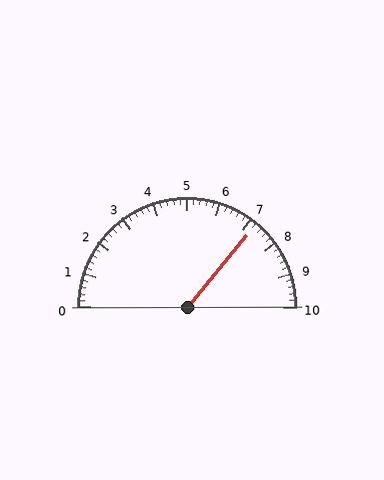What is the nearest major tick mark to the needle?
The nearest major tick mark is 7.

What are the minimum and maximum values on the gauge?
The gauge ranges from 0 to 10.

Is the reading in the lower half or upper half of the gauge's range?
The reading is in the upper half of the range (0 to 10).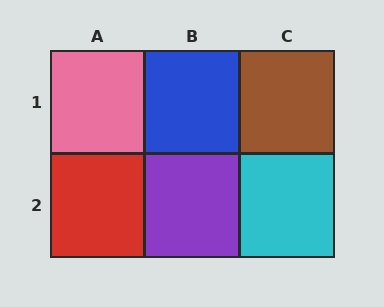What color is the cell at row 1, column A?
Pink.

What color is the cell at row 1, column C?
Brown.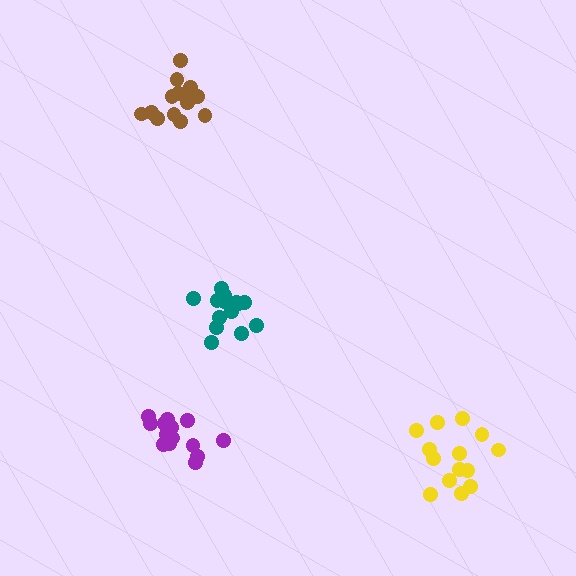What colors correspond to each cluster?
The clusters are colored: purple, brown, yellow, teal.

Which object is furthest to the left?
The purple cluster is leftmost.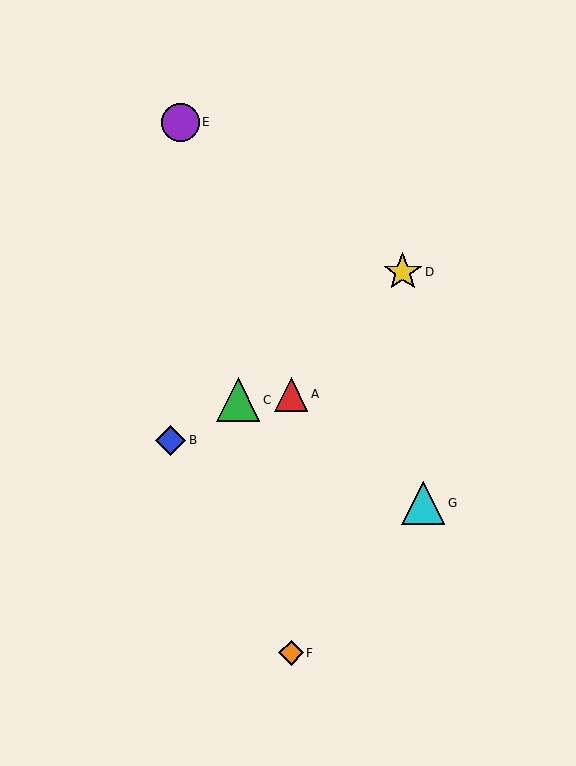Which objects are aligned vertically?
Objects A, F are aligned vertically.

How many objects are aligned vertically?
2 objects (A, F) are aligned vertically.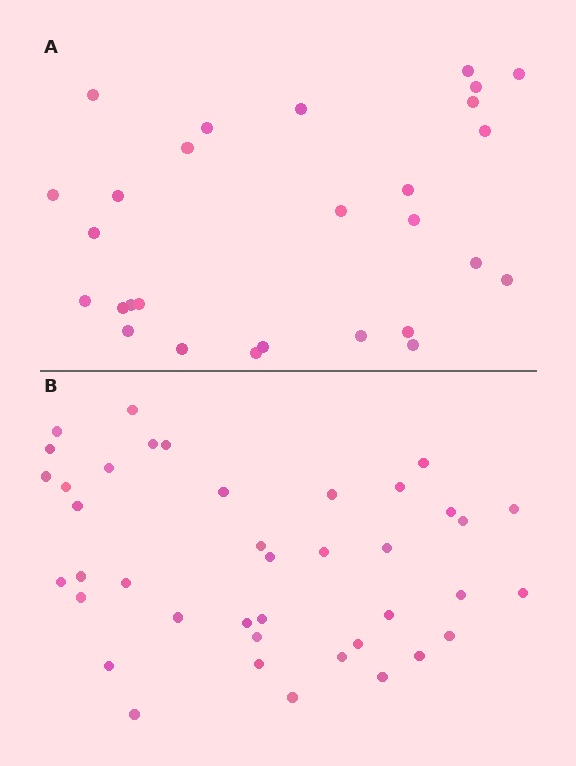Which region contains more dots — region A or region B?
Region B (the bottom region) has more dots.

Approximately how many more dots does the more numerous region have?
Region B has roughly 12 or so more dots than region A.